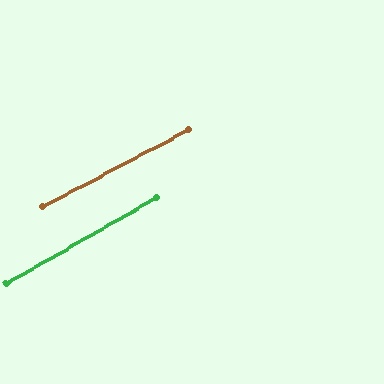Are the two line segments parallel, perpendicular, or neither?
Parallel — their directions differ by only 1.9°.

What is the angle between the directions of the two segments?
Approximately 2 degrees.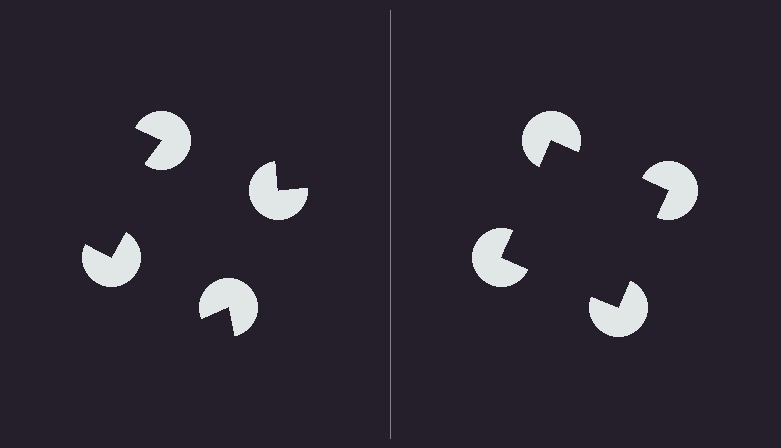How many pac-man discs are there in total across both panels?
8 — 4 on each side.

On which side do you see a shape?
An illusory square appears on the right side. On the left side the wedge cuts are rotated, so no coherent shape forms.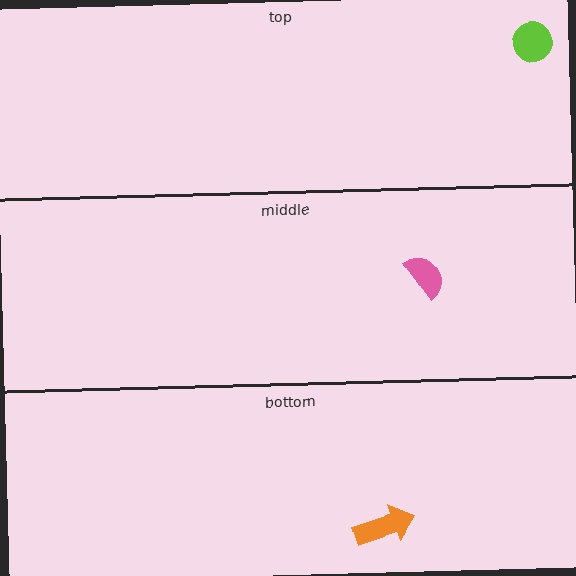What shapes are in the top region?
The lime circle.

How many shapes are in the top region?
1.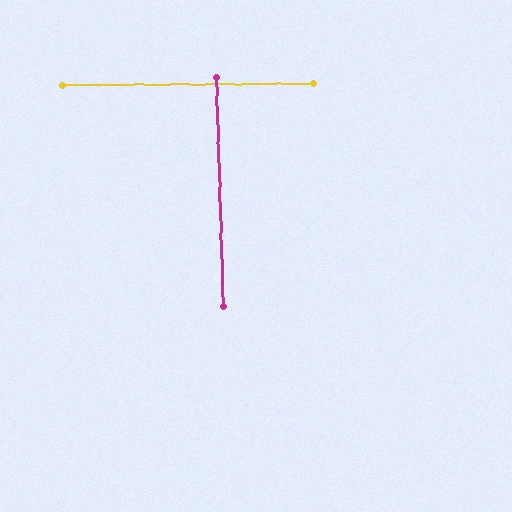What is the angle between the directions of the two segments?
Approximately 88 degrees.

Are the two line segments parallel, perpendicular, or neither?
Perpendicular — they meet at approximately 88°.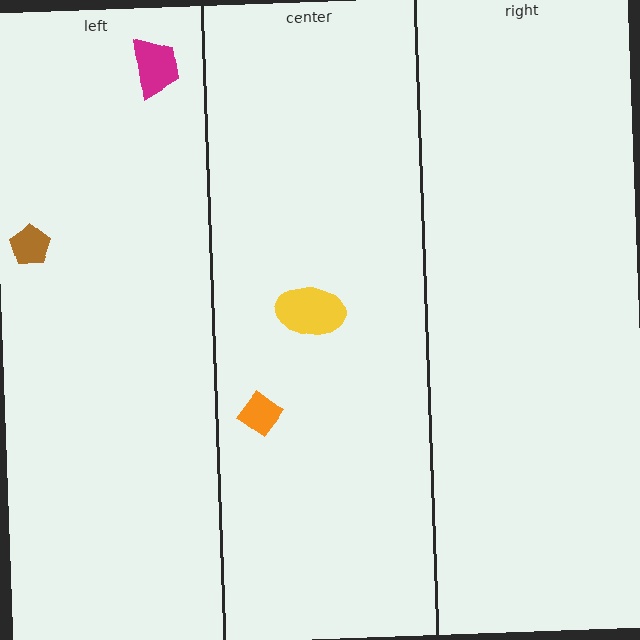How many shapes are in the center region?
2.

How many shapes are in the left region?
2.